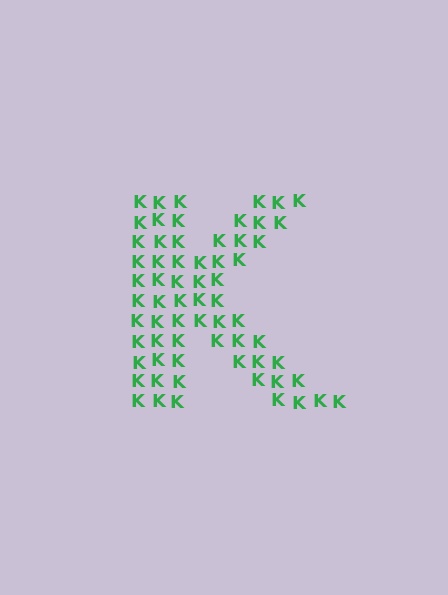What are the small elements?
The small elements are letter K's.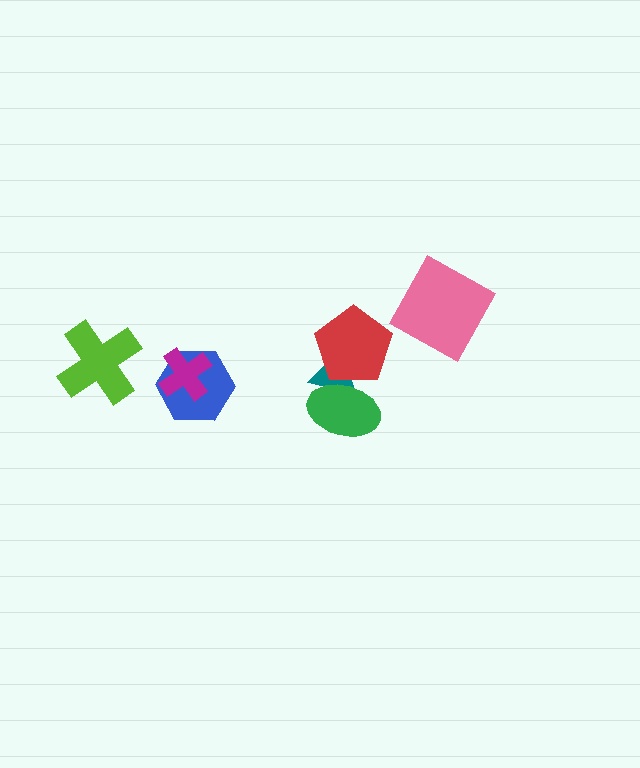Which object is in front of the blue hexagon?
The magenta cross is in front of the blue hexagon.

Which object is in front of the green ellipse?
The red pentagon is in front of the green ellipse.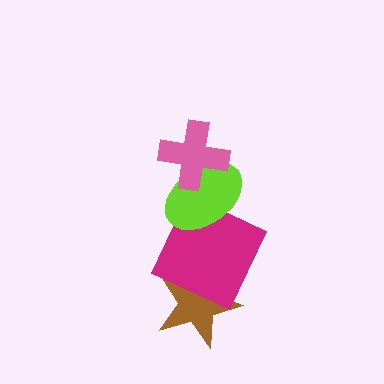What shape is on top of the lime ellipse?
The pink cross is on top of the lime ellipse.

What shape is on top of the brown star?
The magenta square is on top of the brown star.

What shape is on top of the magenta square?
The lime ellipse is on top of the magenta square.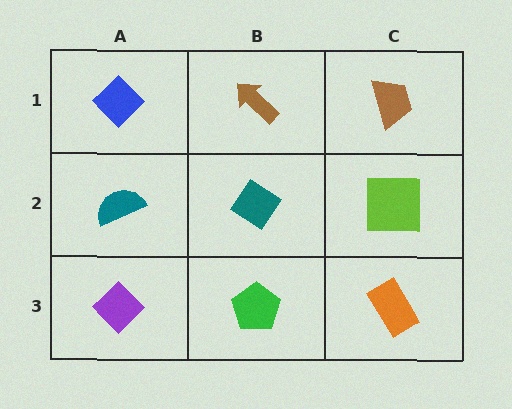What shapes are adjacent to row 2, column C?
A brown trapezoid (row 1, column C), an orange rectangle (row 3, column C), a teal diamond (row 2, column B).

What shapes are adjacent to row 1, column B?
A teal diamond (row 2, column B), a blue diamond (row 1, column A), a brown trapezoid (row 1, column C).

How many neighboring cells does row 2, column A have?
3.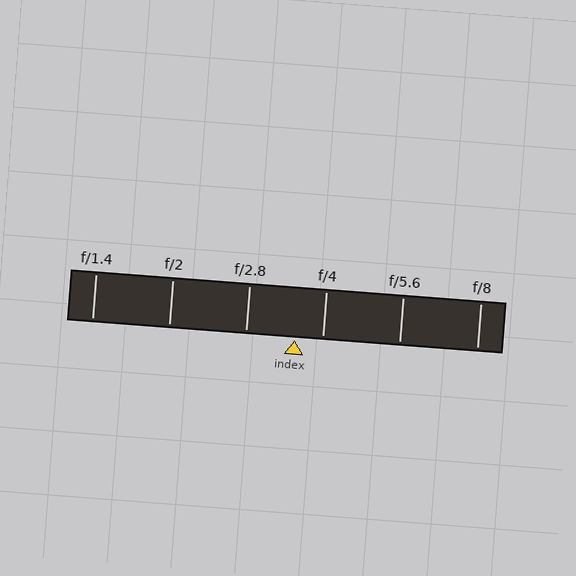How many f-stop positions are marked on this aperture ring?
There are 6 f-stop positions marked.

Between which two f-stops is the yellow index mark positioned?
The index mark is between f/2.8 and f/4.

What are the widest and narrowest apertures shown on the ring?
The widest aperture shown is f/1.4 and the narrowest is f/8.